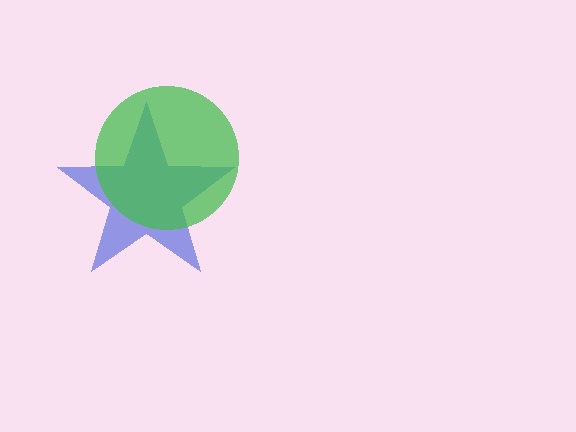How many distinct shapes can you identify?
There are 2 distinct shapes: a blue star, a green circle.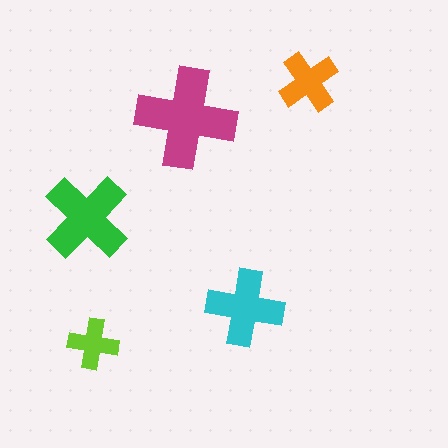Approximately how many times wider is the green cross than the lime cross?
About 1.5 times wider.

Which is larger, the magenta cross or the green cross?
The magenta one.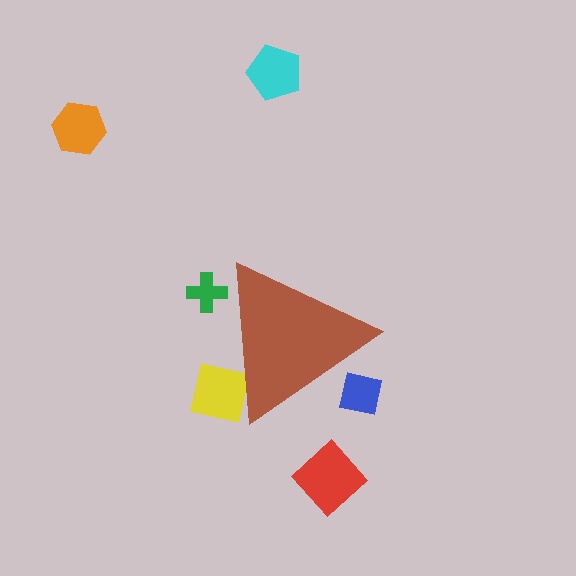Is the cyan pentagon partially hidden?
No, the cyan pentagon is fully visible.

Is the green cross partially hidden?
Yes, the green cross is partially hidden behind the brown triangle.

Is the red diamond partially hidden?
No, the red diamond is fully visible.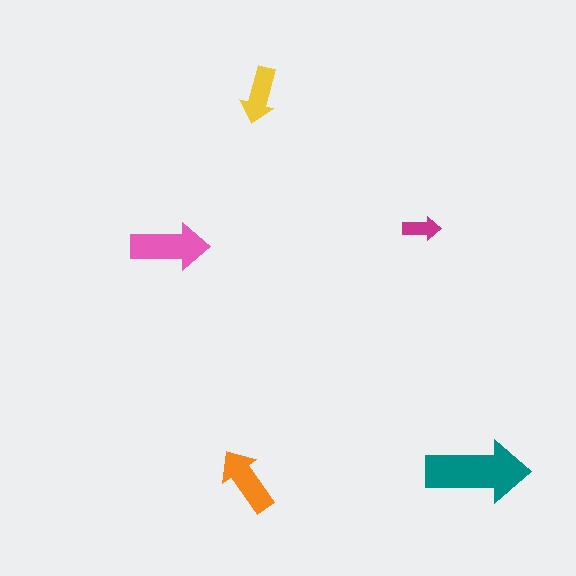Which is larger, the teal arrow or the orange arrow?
The teal one.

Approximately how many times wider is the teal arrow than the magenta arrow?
About 2.5 times wider.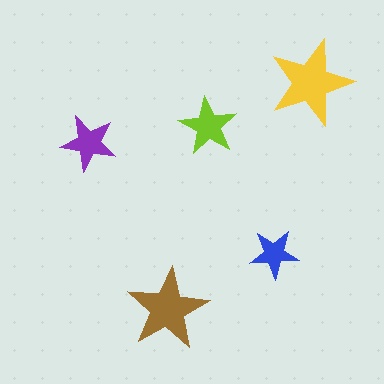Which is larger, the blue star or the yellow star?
The yellow one.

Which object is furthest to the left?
The purple star is leftmost.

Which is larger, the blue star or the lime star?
The lime one.